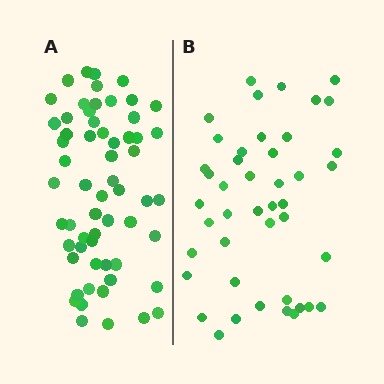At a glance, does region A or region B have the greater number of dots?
Region A (the left region) has more dots.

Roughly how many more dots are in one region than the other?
Region A has approximately 15 more dots than region B.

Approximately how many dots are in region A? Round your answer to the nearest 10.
About 60 dots.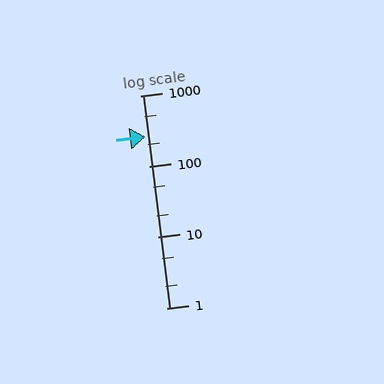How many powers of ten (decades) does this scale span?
The scale spans 3 decades, from 1 to 1000.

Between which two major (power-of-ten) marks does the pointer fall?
The pointer is between 100 and 1000.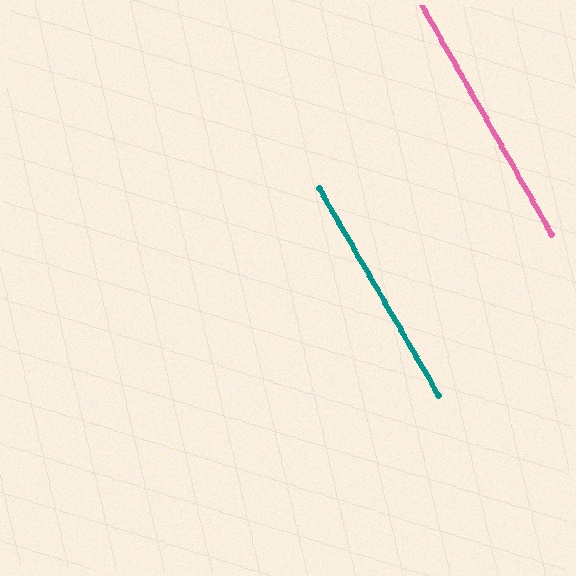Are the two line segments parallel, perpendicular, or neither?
Parallel — their directions differ by only 0.5°.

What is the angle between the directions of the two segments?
Approximately 0 degrees.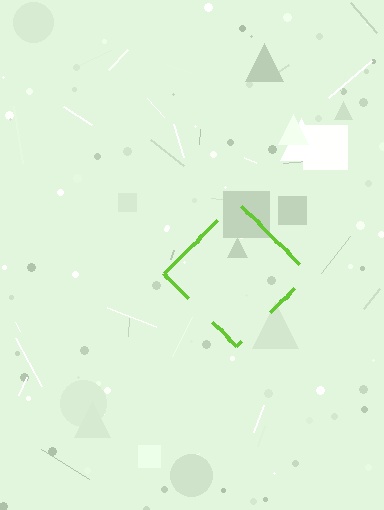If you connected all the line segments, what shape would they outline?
They would outline a diamond.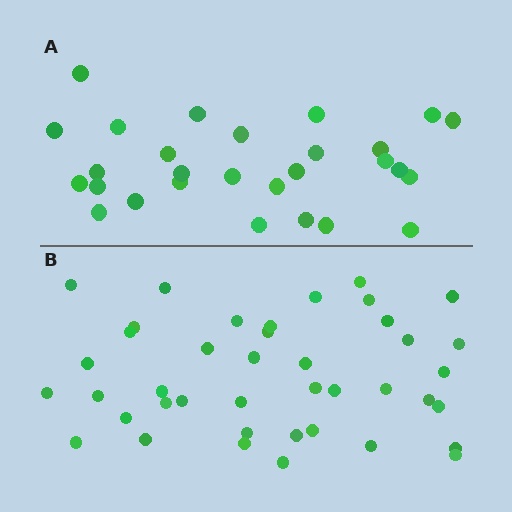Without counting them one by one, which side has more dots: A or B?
Region B (the bottom region) has more dots.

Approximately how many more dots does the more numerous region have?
Region B has approximately 15 more dots than region A.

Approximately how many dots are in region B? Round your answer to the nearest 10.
About 40 dots. (The exact count is 41, which rounds to 40.)